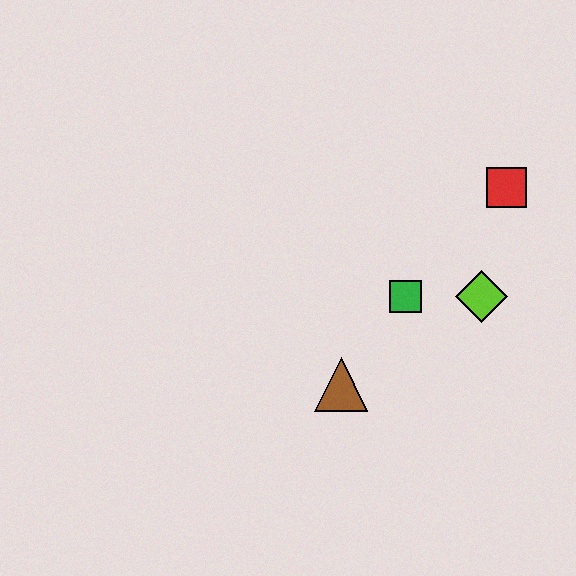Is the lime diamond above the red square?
No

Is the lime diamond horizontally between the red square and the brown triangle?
Yes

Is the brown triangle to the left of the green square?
Yes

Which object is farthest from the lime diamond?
The brown triangle is farthest from the lime diamond.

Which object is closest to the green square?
The lime diamond is closest to the green square.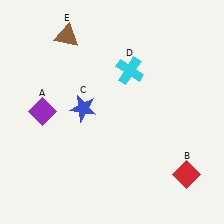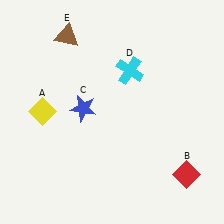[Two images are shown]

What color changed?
The diamond (A) changed from purple in Image 1 to yellow in Image 2.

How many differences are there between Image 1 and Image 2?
There is 1 difference between the two images.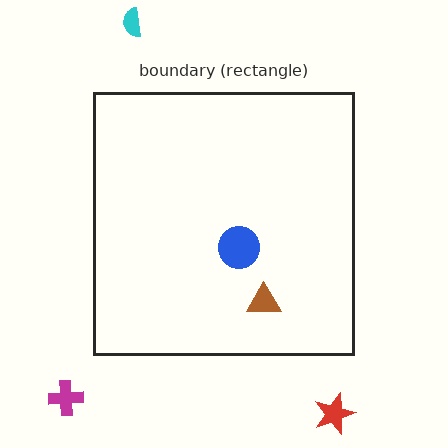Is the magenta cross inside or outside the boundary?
Outside.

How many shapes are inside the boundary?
2 inside, 3 outside.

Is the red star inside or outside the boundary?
Outside.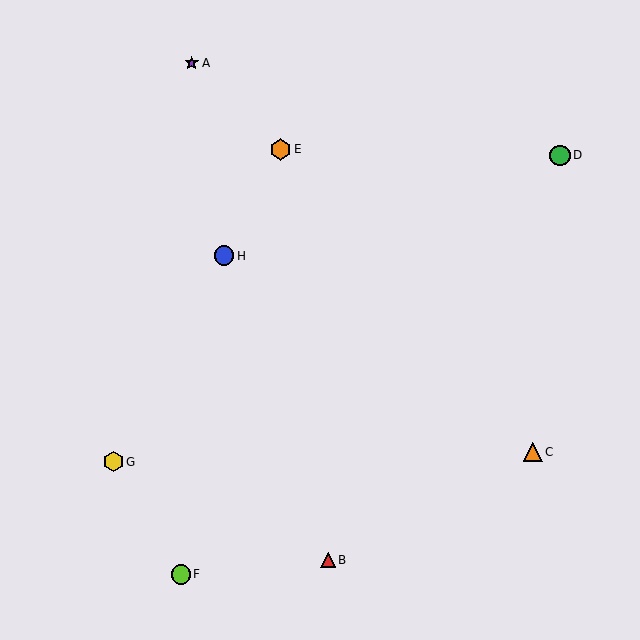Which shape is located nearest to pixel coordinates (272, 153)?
The orange hexagon (labeled E) at (281, 149) is nearest to that location.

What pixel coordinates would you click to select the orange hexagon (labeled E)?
Click at (281, 149) to select the orange hexagon E.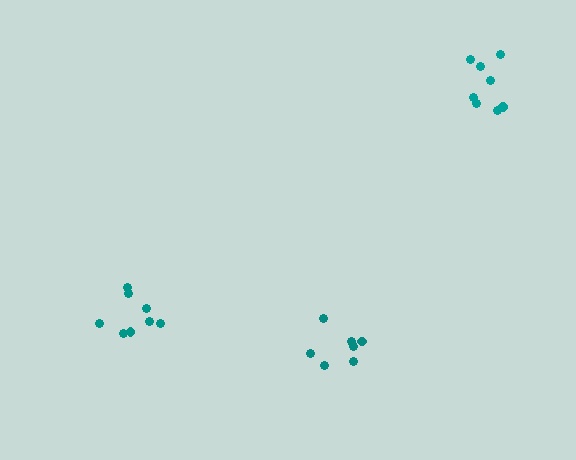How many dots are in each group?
Group 1: 7 dots, Group 2: 8 dots, Group 3: 8 dots (23 total).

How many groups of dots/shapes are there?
There are 3 groups.